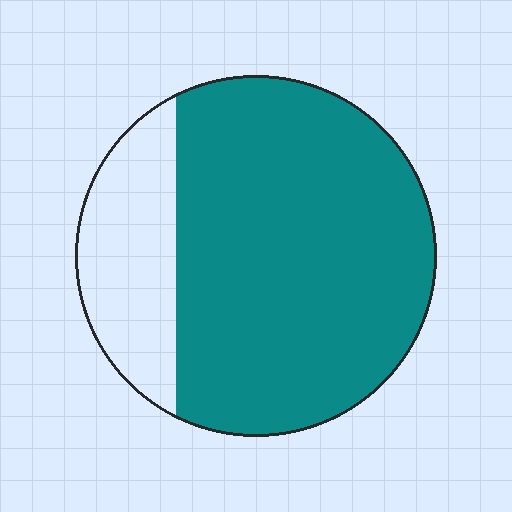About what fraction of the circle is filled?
About three quarters (3/4).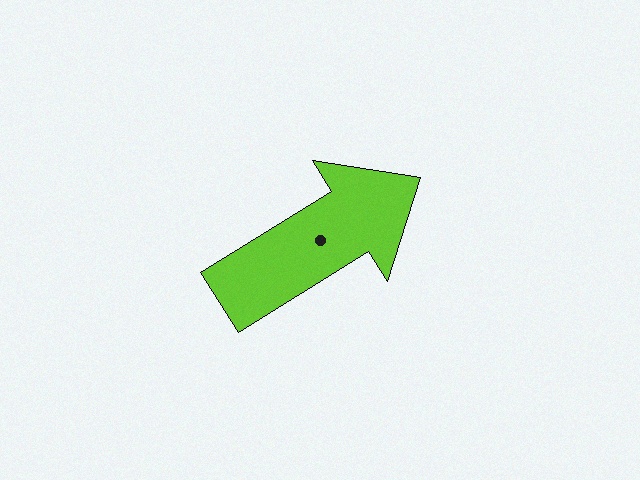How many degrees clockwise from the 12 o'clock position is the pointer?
Approximately 58 degrees.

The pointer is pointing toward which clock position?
Roughly 2 o'clock.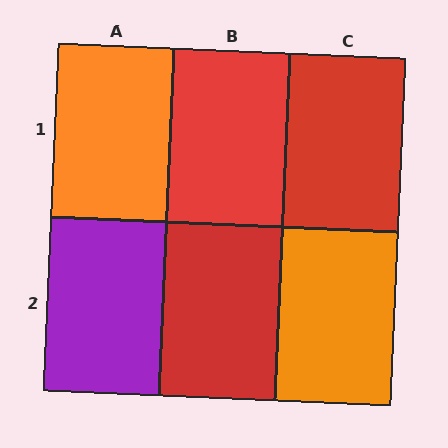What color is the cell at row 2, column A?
Purple.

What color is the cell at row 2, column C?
Orange.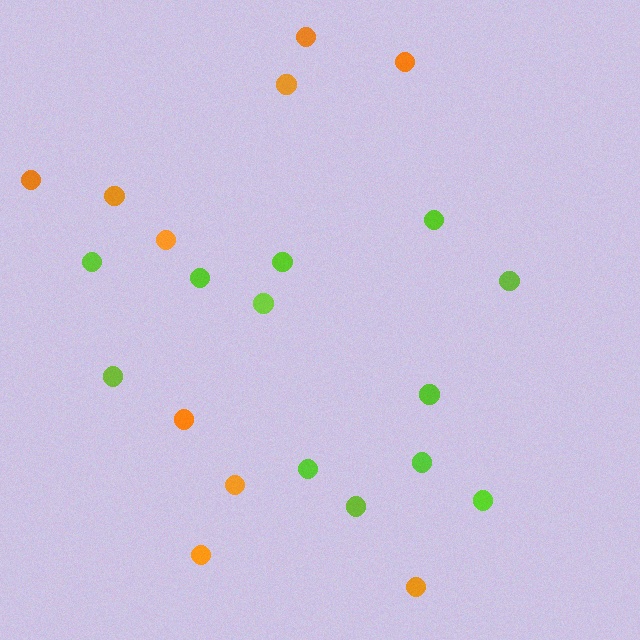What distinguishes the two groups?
There are 2 groups: one group of orange circles (10) and one group of lime circles (12).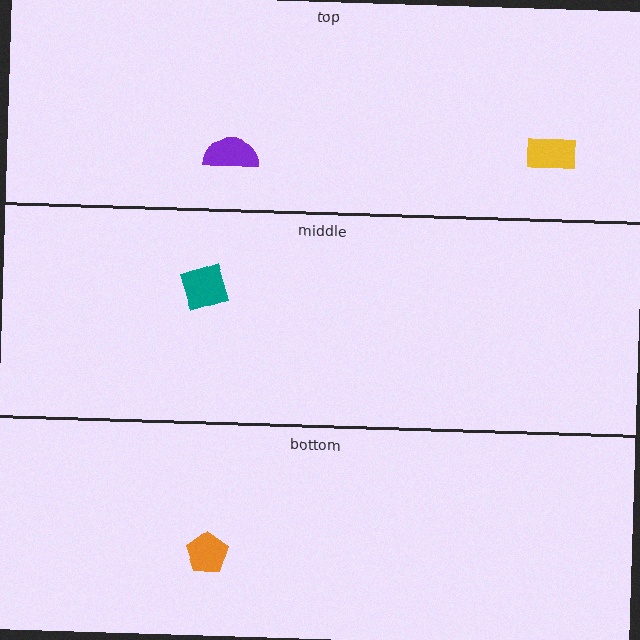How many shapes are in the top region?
2.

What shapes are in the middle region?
The teal diamond.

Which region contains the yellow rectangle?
The top region.